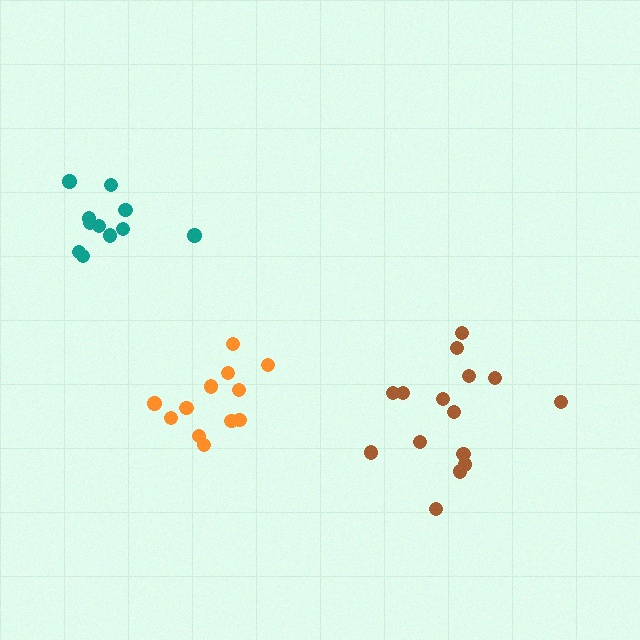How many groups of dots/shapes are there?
There are 3 groups.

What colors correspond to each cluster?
The clusters are colored: orange, brown, teal.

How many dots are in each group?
Group 1: 12 dots, Group 2: 15 dots, Group 3: 11 dots (38 total).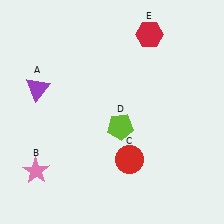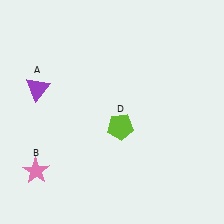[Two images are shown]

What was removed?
The red circle (C), the red hexagon (E) were removed in Image 2.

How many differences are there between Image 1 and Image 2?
There are 2 differences between the two images.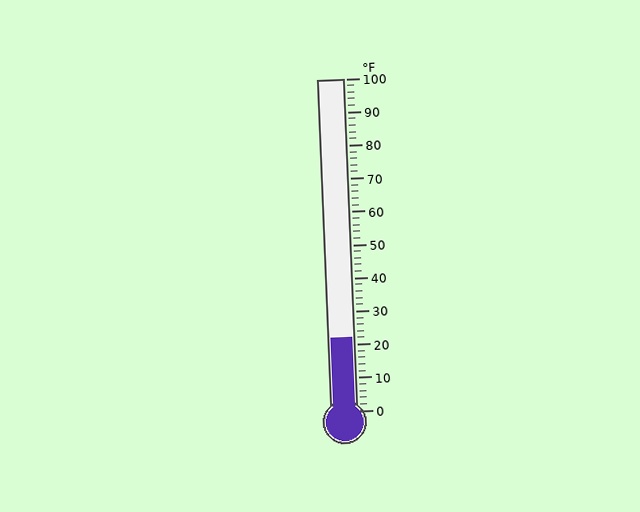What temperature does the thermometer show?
The thermometer shows approximately 22°F.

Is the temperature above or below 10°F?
The temperature is above 10°F.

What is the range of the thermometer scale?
The thermometer scale ranges from 0°F to 100°F.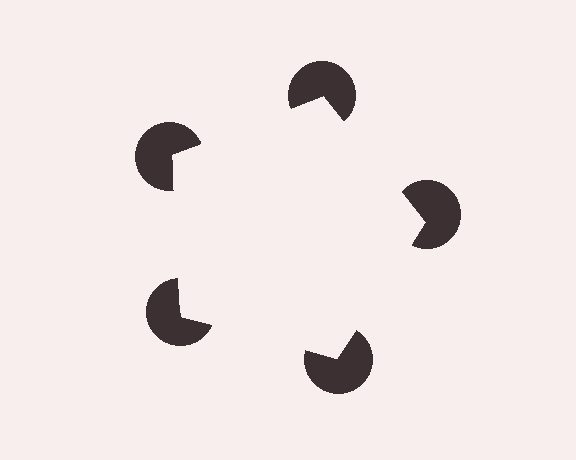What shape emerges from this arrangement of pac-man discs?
An illusory pentagon — its edges are inferred from the aligned wedge cuts in the pac-man discs, not physically drawn.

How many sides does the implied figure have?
5 sides.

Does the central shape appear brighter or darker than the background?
It typically appears slightly brighter than the background, even though no actual brightness change is drawn.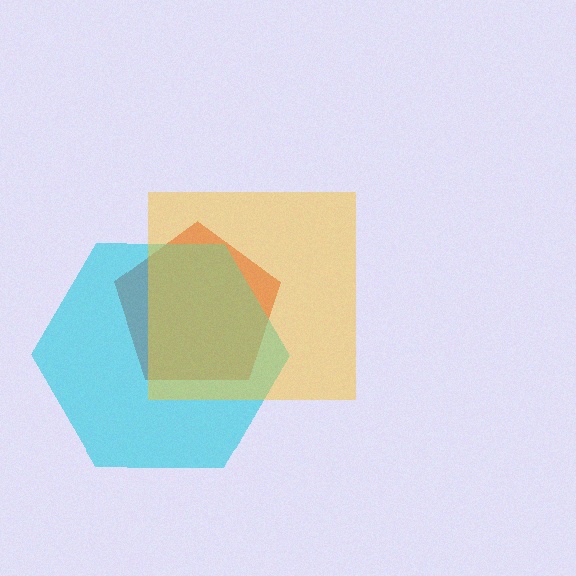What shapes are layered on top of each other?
The layered shapes are: a red pentagon, a cyan hexagon, a yellow square.